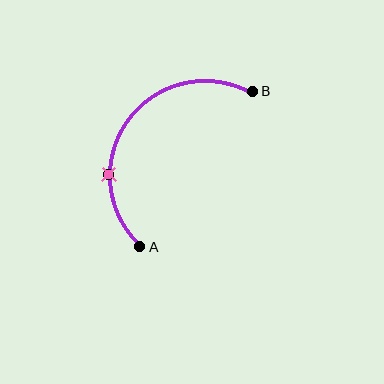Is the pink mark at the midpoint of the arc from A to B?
No. The pink mark lies on the arc but is closer to endpoint A. The arc midpoint would be at the point on the curve equidistant along the arc from both A and B.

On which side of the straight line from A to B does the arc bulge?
The arc bulges above and to the left of the straight line connecting A and B.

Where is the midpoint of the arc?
The arc midpoint is the point on the curve farthest from the straight line joining A and B. It sits above and to the left of that line.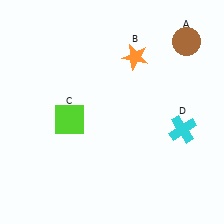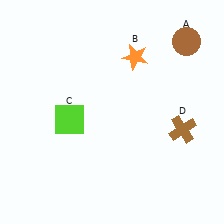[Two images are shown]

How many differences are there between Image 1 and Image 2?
There is 1 difference between the two images.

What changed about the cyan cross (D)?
In Image 1, D is cyan. In Image 2, it changed to brown.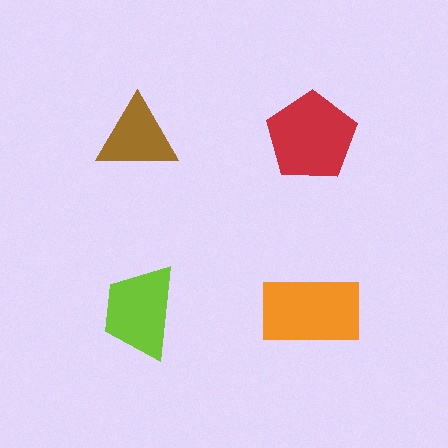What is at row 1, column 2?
A red pentagon.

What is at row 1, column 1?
A brown triangle.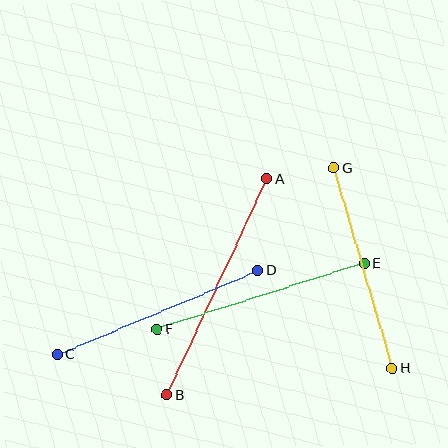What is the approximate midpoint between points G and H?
The midpoint is at approximately (363, 268) pixels.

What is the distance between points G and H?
The distance is approximately 209 pixels.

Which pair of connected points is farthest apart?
Points A and B are farthest apart.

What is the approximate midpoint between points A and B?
The midpoint is at approximately (217, 287) pixels.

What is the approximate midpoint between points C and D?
The midpoint is at approximately (157, 312) pixels.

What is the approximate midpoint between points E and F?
The midpoint is at approximately (261, 297) pixels.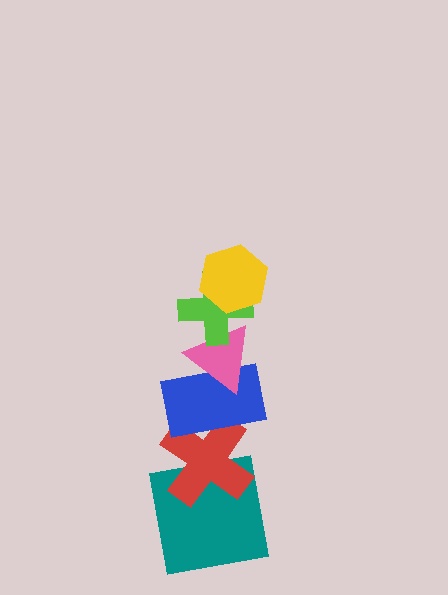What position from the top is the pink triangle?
The pink triangle is 3rd from the top.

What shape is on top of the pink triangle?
The lime cross is on top of the pink triangle.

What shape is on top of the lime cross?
The yellow hexagon is on top of the lime cross.